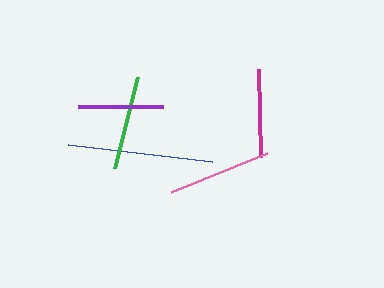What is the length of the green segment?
The green segment is approximately 93 pixels long.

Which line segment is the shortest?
The purple line is the shortest at approximately 84 pixels.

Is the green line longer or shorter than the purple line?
The green line is longer than the purple line.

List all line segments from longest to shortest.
From longest to shortest: blue, pink, green, magenta, purple.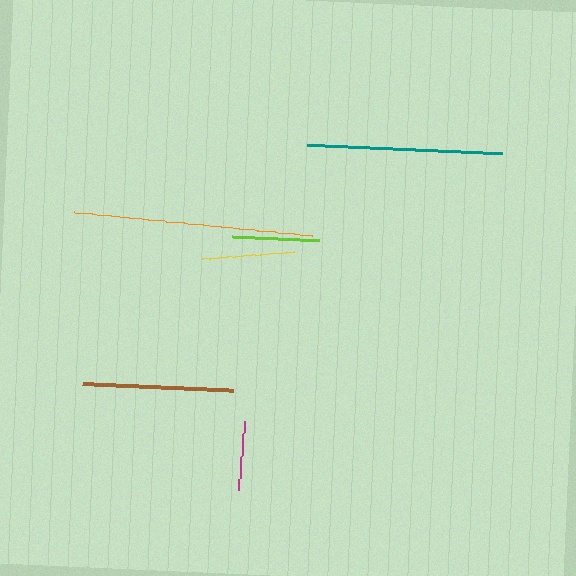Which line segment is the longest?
The orange line is the longest at approximately 240 pixels.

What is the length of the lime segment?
The lime segment is approximately 87 pixels long.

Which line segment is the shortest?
The magenta line is the shortest at approximately 69 pixels.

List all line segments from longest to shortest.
From longest to shortest: orange, teal, brown, yellow, lime, magenta.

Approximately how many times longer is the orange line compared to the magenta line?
The orange line is approximately 3.5 times the length of the magenta line.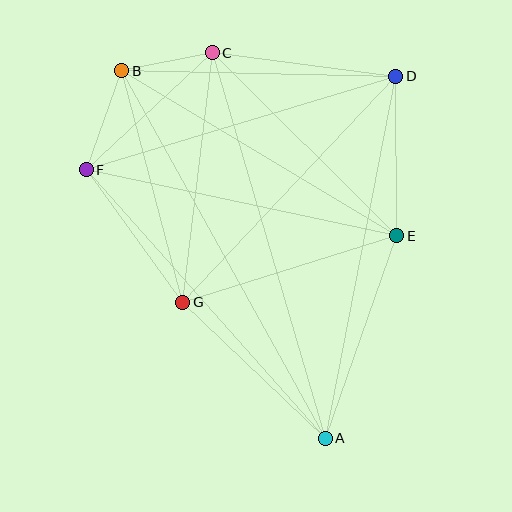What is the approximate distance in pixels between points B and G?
The distance between B and G is approximately 240 pixels.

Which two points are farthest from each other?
Points A and B are farthest from each other.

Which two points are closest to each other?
Points B and C are closest to each other.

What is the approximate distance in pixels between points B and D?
The distance between B and D is approximately 274 pixels.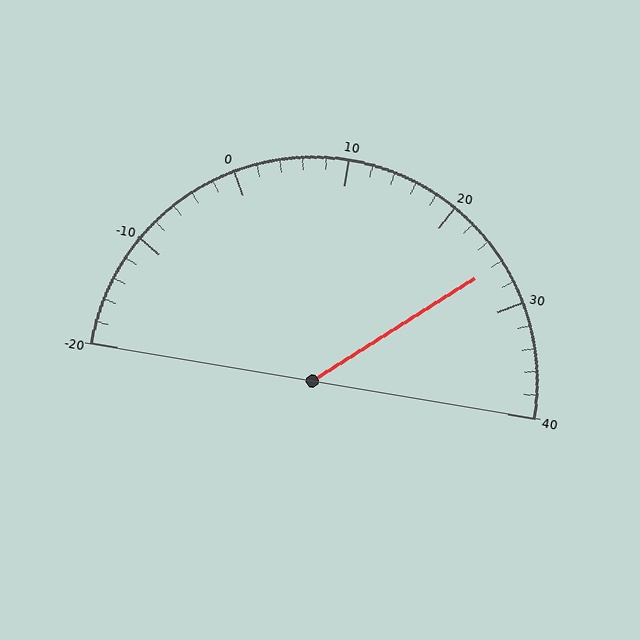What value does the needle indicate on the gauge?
The needle indicates approximately 26.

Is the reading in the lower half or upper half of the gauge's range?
The reading is in the upper half of the range (-20 to 40).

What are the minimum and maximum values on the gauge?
The gauge ranges from -20 to 40.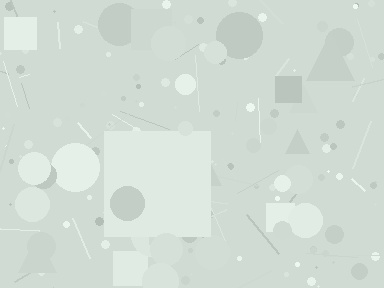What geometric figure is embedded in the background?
A square is embedded in the background.